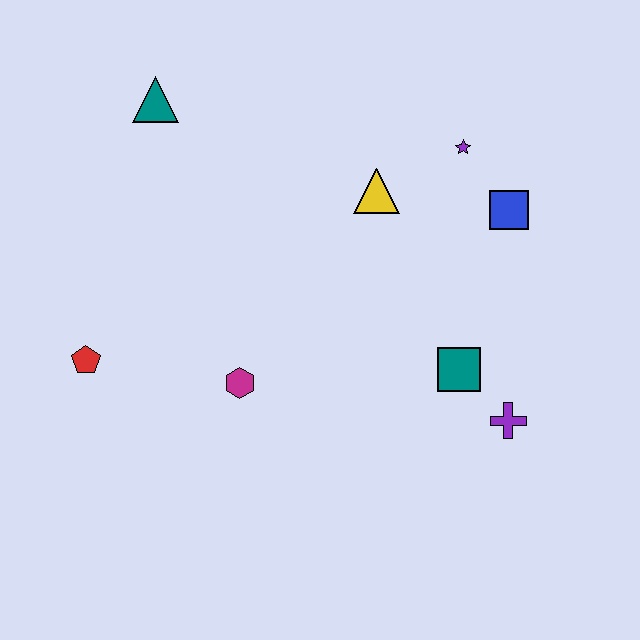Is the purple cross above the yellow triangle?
No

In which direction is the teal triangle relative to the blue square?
The teal triangle is to the left of the blue square.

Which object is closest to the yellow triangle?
The purple star is closest to the yellow triangle.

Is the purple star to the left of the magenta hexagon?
No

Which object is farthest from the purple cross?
The teal triangle is farthest from the purple cross.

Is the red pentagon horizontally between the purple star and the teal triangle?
No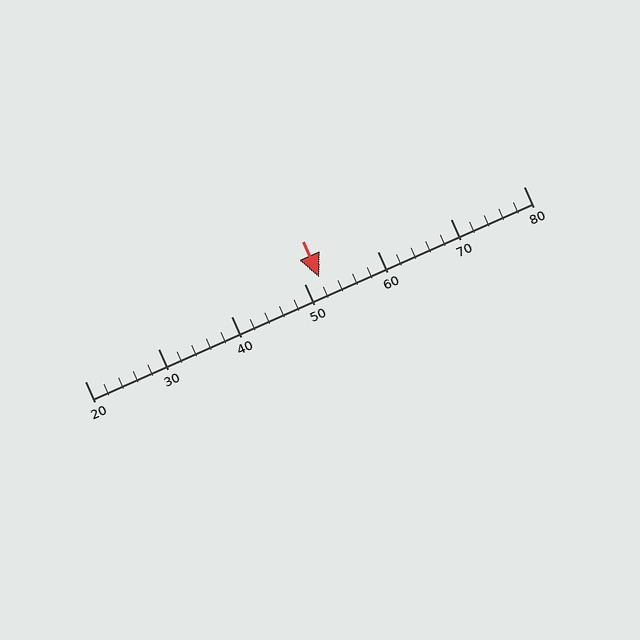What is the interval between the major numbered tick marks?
The major tick marks are spaced 10 units apart.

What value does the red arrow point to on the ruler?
The red arrow points to approximately 52.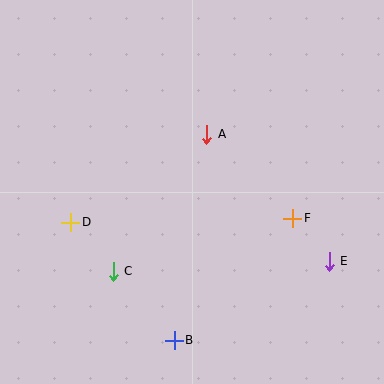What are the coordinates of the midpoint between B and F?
The midpoint between B and F is at (233, 279).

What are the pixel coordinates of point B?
Point B is at (174, 340).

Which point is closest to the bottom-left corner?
Point C is closest to the bottom-left corner.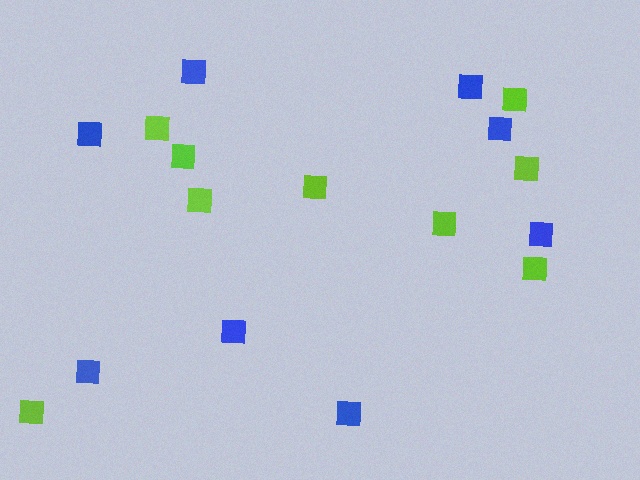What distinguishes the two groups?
There are 2 groups: one group of lime squares (9) and one group of blue squares (8).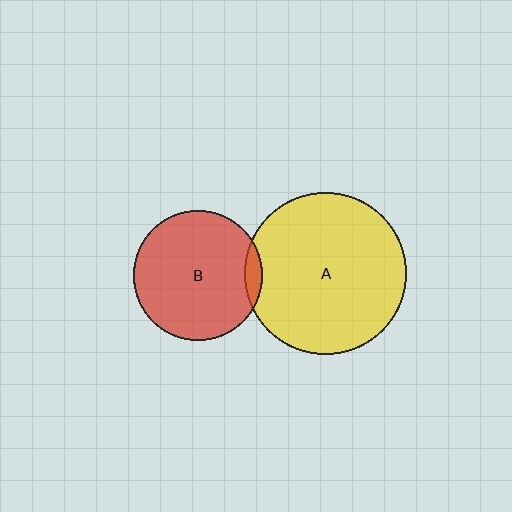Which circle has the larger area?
Circle A (yellow).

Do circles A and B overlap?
Yes.